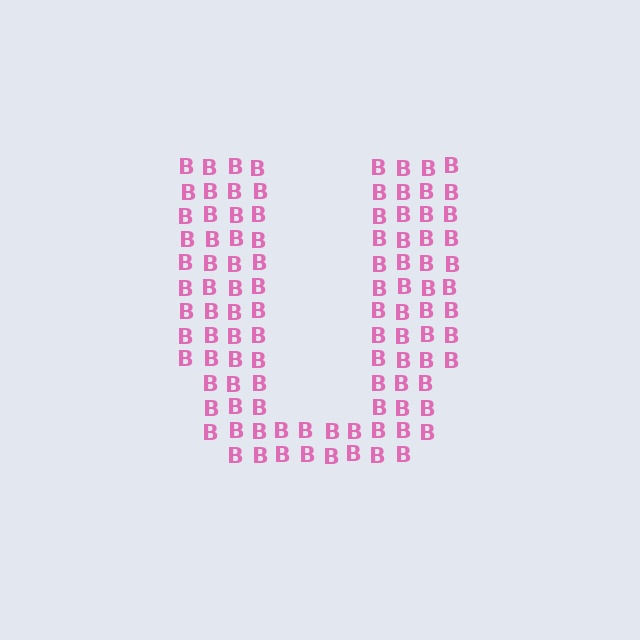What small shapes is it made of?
It is made of small letter B's.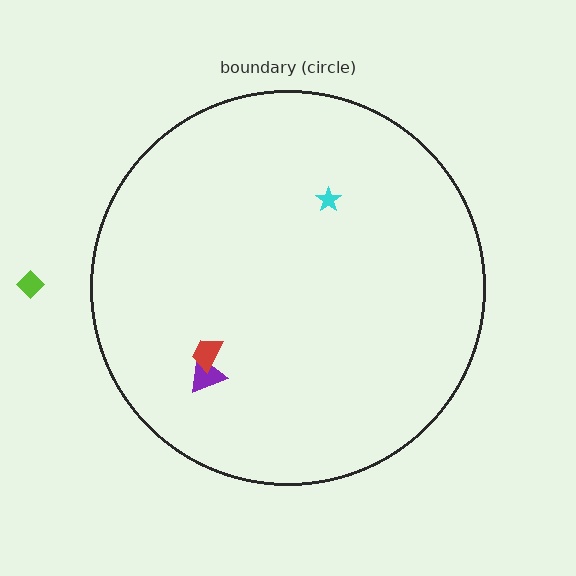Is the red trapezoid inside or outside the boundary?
Inside.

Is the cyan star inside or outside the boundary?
Inside.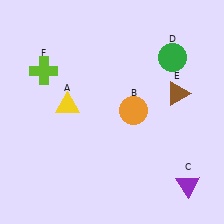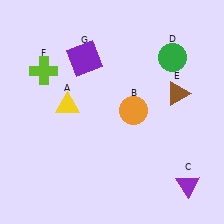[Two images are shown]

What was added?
A purple square (G) was added in Image 2.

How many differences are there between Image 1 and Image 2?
There is 1 difference between the two images.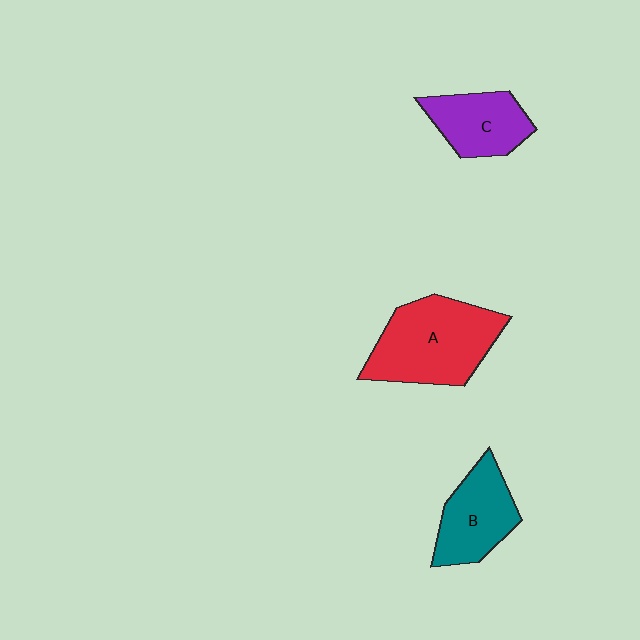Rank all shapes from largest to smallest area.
From largest to smallest: A (red), B (teal), C (purple).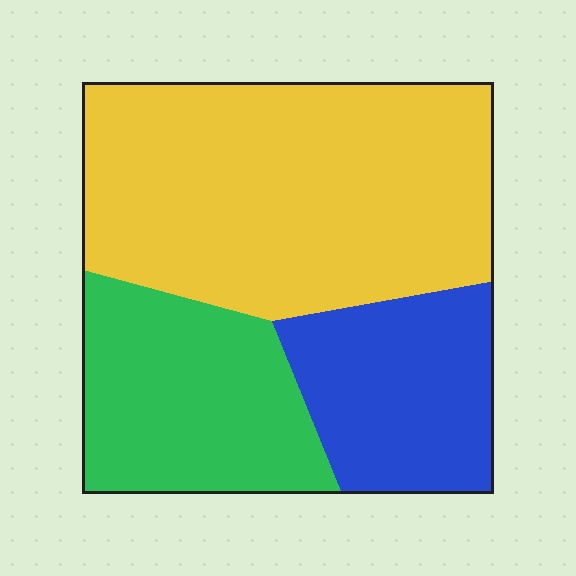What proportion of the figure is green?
Green takes up between a quarter and a half of the figure.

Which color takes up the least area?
Blue, at roughly 20%.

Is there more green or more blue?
Green.